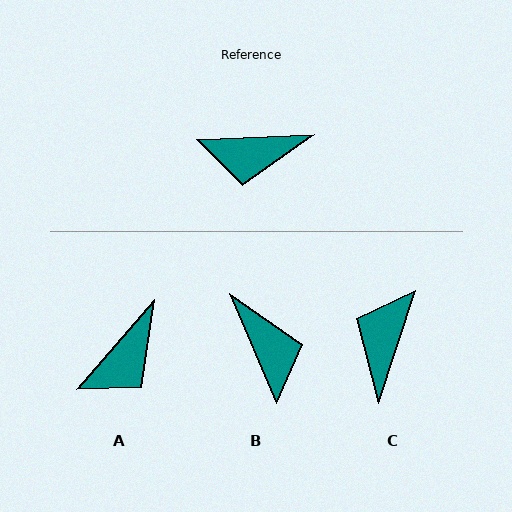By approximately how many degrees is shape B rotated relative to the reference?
Approximately 110 degrees counter-clockwise.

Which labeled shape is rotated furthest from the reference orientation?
C, about 110 degrees away.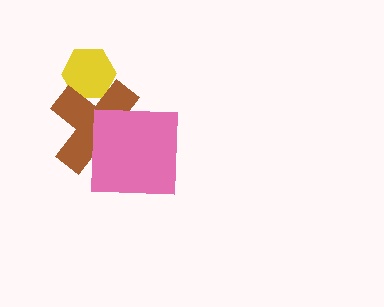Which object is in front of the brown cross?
The pink square is in front of the brown cross.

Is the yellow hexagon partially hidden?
Yes, it is partially covered by another shape.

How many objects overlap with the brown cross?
2 objects overlap with the brown cross.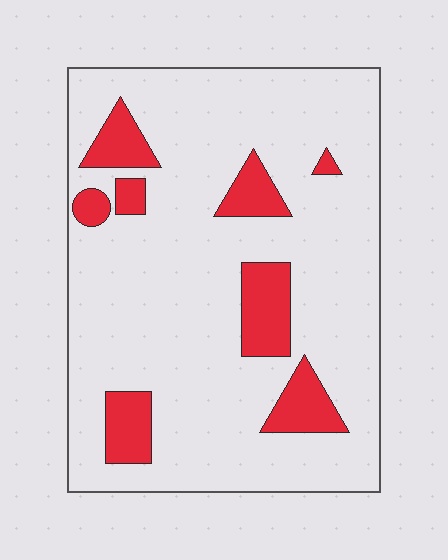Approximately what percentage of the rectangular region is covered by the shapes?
Approximately 15%.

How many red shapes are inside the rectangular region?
8.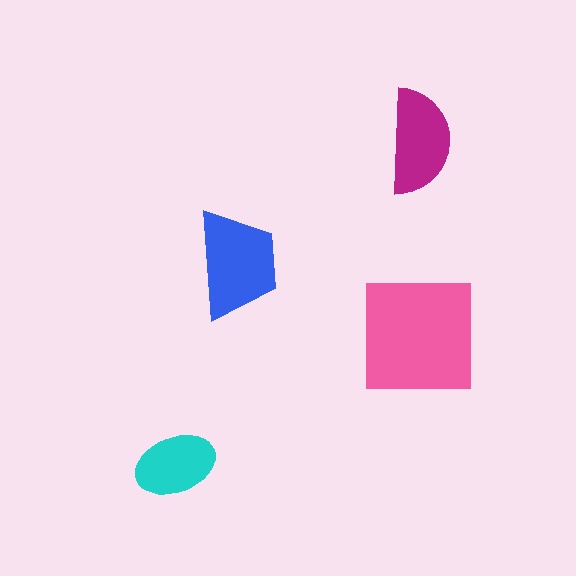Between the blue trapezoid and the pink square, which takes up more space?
The pink square.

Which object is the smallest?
The cyan ellipse.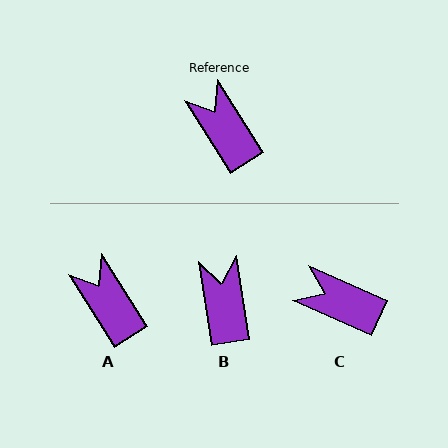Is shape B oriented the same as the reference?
No, it is off by about 23 degrees.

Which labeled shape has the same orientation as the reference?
A.